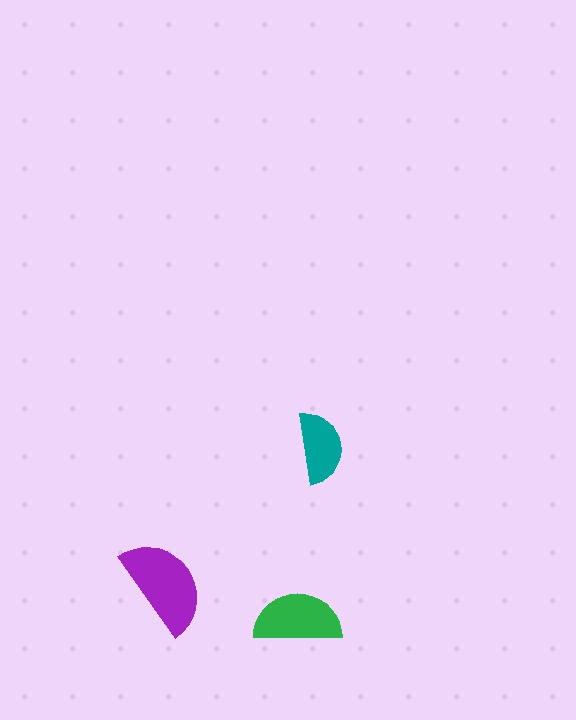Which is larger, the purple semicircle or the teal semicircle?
The purple one.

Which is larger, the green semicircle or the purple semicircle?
The purple one.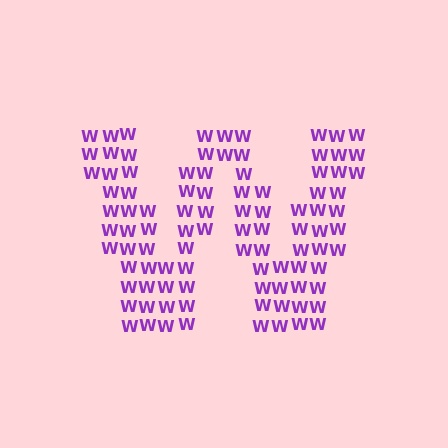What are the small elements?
The small elements are letter W's.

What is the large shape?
The large shape is the letter W.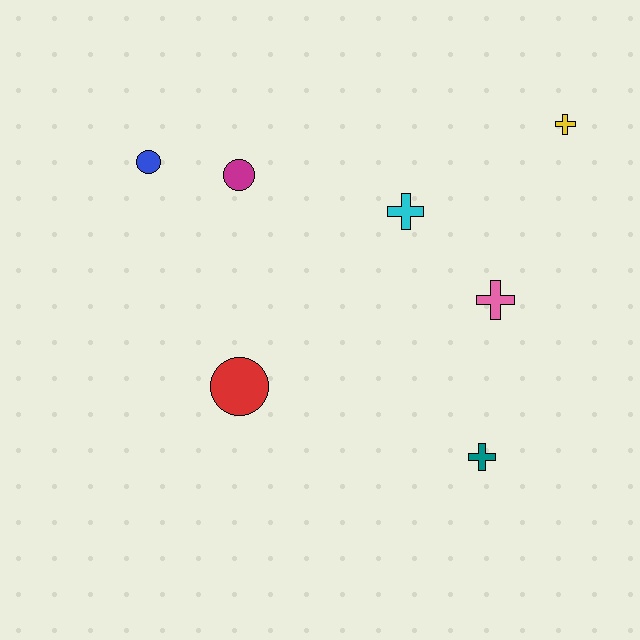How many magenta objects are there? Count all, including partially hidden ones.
There is 1 magenta object.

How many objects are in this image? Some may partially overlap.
There are 7 objects.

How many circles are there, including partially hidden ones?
There are 3 circles.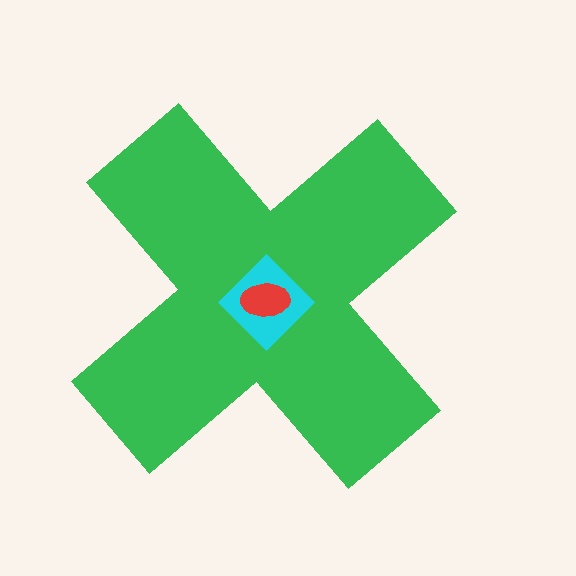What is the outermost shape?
The green cross.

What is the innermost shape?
The red ellipse.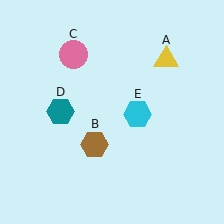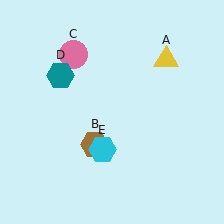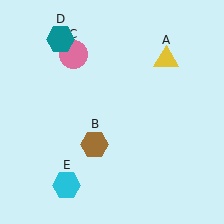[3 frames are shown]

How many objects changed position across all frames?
2 objects changed position: teal hexagon (object D), cyan hexagon (object E).